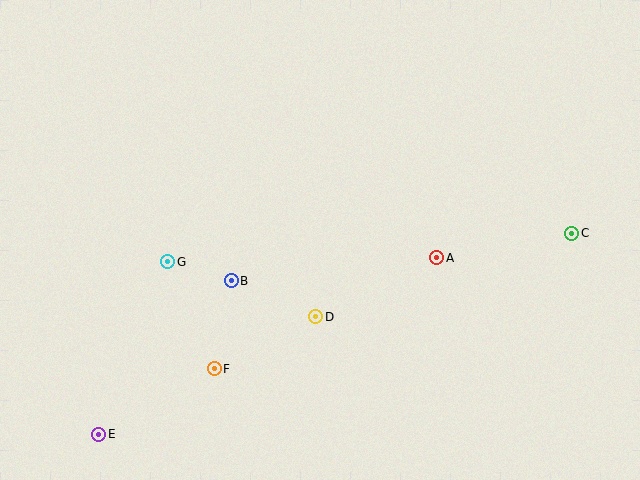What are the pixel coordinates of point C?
Point C is at (572, 233).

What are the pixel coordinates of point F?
Point F is at (214, 369).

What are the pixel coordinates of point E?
Point E is at (99, 434).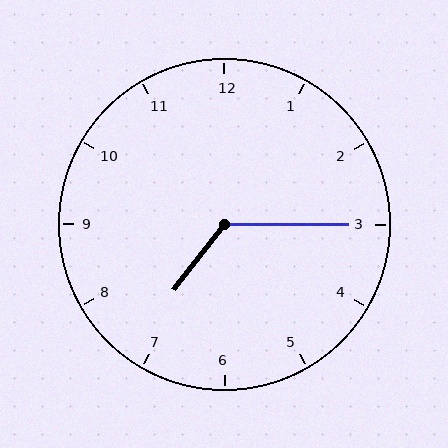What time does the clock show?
7:15.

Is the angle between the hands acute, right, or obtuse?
It is obtuse.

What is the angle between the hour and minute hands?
Approximately 128 degrees.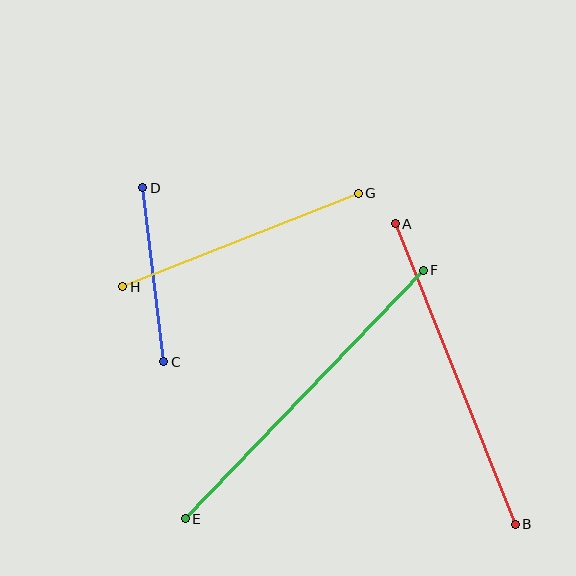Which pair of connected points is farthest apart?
Points E and F are farthest apart.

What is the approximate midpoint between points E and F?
The midpoint is at approximately (304, 395) pixels.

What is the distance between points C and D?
The distance is approximately 175 pixels.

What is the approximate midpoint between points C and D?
The midpoint is at approximately (153, 275) pixels.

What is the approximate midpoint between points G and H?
The midpoint is at approximately (241, 240) pixels.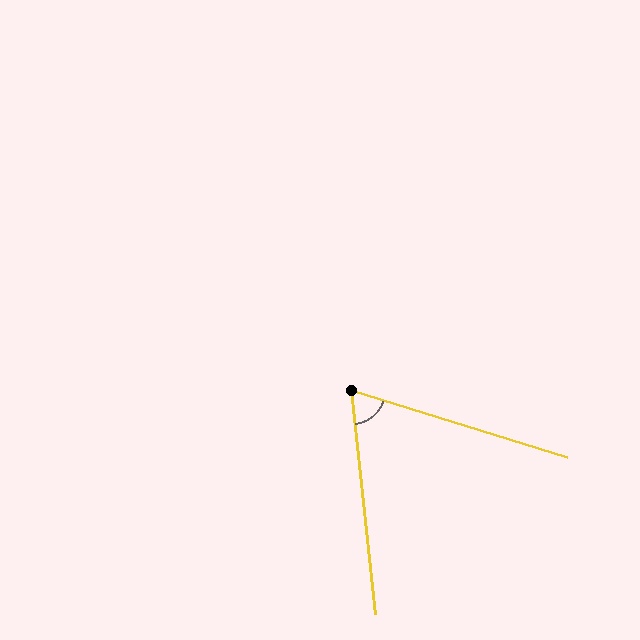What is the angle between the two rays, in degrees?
Approximately 67 degrees.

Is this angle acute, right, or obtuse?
It is acute.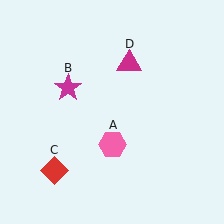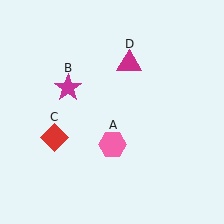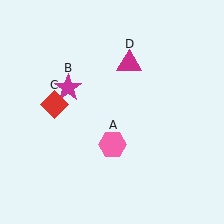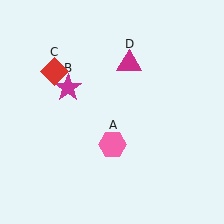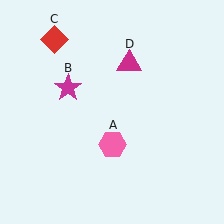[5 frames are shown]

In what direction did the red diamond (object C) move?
The red diamond (object C) moved up.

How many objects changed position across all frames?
1 object changed position: red diamond (object C).